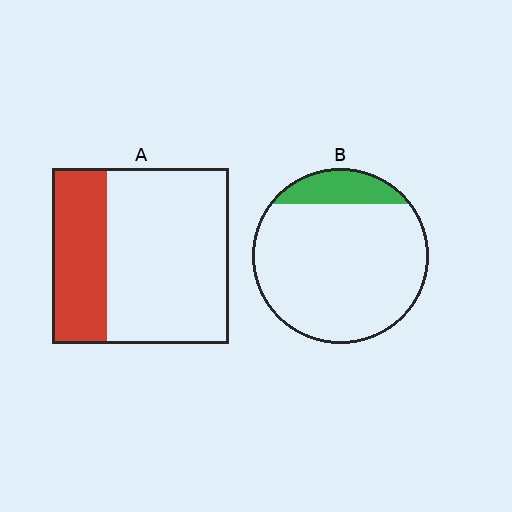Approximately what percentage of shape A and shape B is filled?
A is approximately 30% and B is approximately 15%.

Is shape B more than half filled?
No.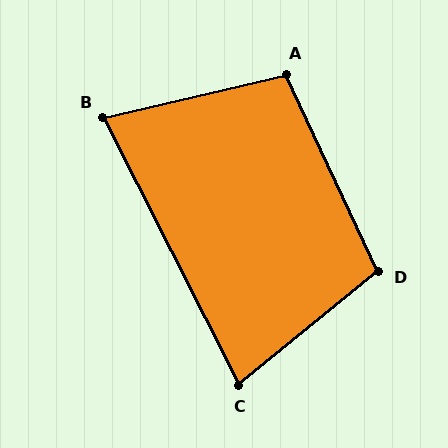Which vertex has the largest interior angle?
D, at approximately 104 degrees.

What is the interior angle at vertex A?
Approximately 102 degrees (obtuse).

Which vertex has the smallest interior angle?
B, at approximately 76 degrees.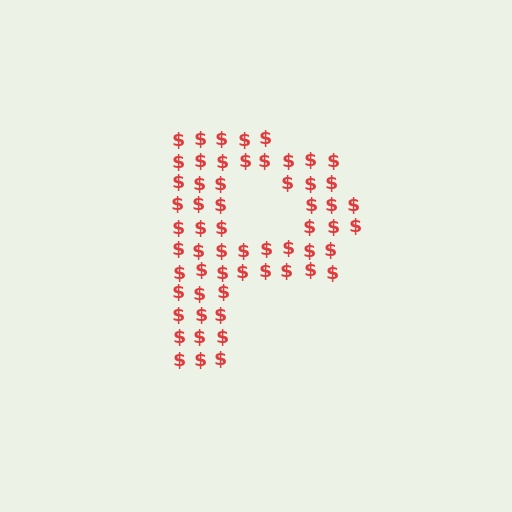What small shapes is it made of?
It is made of small dollar signs.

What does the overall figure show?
The overall figure shows the letter P.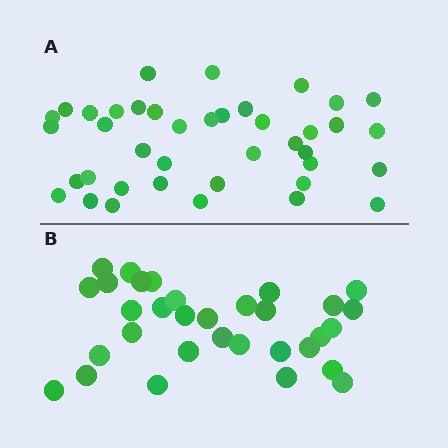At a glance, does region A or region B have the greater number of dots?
Region A (the top region) has more dots.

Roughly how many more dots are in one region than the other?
Region A has roughly 8 or so more dots than region B.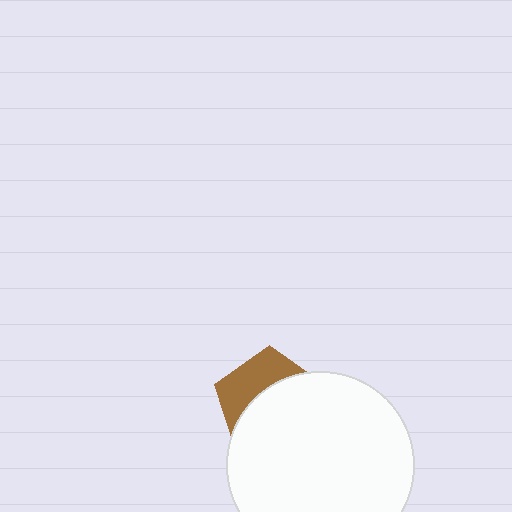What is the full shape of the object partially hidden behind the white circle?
The partially hidden object is a brown pentagon.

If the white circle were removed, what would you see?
You would see the complete brown pentagon.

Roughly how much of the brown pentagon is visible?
A small part of it is visible (roughly 38%).